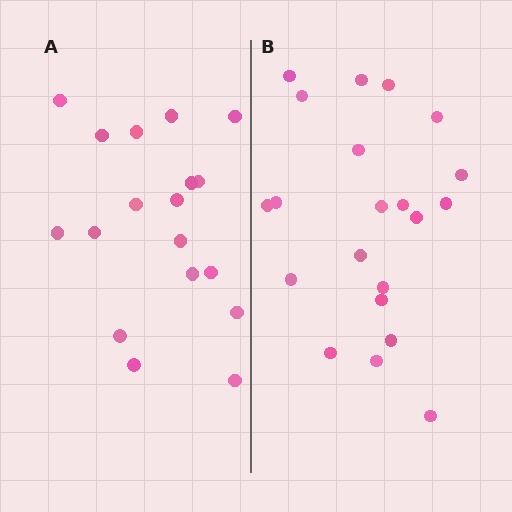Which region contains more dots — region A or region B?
Region B (the right region) has more dots.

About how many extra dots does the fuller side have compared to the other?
Region B has just a few more — roughly 2 or 3 more dots than region A.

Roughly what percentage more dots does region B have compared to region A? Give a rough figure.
About 15% more.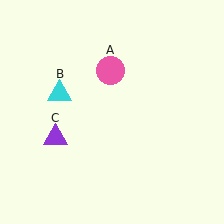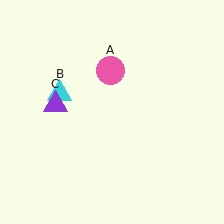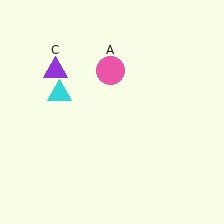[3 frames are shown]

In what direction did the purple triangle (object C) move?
The purple triangle (object C) moved up.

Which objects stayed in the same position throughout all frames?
Pink circle (object A) and cyan triangle (object B) remained stationary.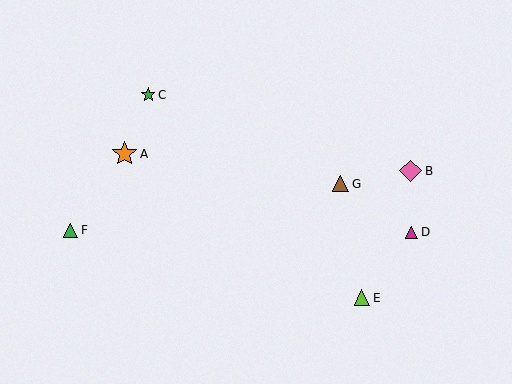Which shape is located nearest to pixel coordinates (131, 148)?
The orange star (labeled A) at (124, 154) is nearest to that location.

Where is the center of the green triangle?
The center of the green triangle is at (70, 230).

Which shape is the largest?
The orange star (labeled A) is the largest.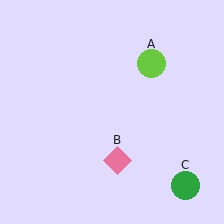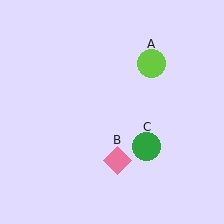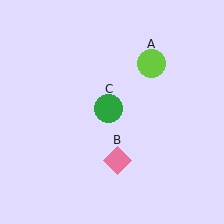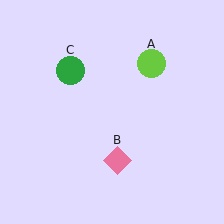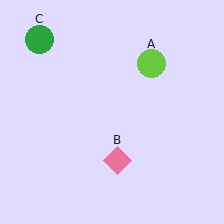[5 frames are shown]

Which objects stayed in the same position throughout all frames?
Lime circle (object A) and pink diamond (object B) remained stationary.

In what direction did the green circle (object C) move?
The green circle (object C) moved up and to the left.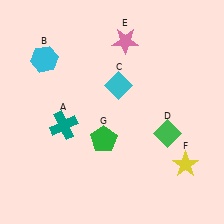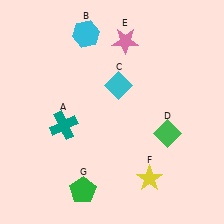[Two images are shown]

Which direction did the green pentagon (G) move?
The green pentagon (G) moved down.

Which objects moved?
The objects that moved are: the cyan hexagon (B), the yellow star (F), the green pentagon (G).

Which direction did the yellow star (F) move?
The yellow star (F) moved left.